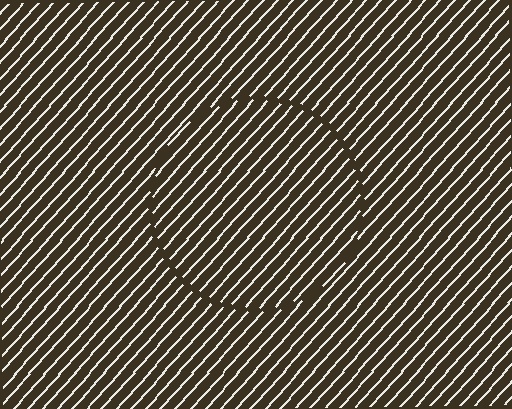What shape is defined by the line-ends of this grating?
An illusory circle. The interior of the shape contains the same grating, shifted by half a period — the contour is defined by the phase discontinuity where line-ends from the inner and outer gratings abut.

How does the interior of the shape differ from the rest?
The interior of the shape contains the same grating, shifted by half a period — the contour is defined by the phase discontinuity where line-ends from the inner and outer gratings abut.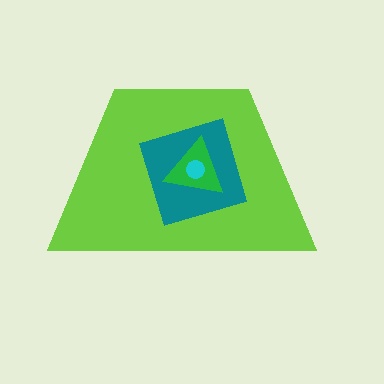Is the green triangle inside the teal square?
Yes.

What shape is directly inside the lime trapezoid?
The teal square.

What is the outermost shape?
The lime trapezoid.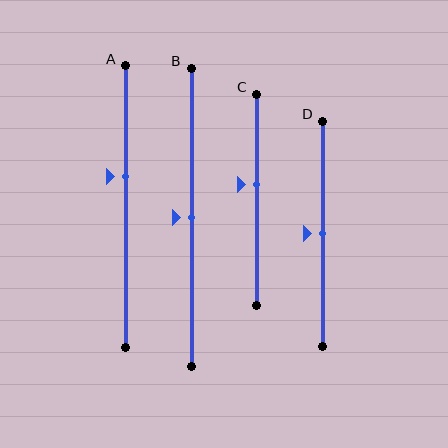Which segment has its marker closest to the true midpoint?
Segment B has its marker closest to the true midpoint.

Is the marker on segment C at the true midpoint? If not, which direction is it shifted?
No, the marker on segment C is shifted upward by about 7% of the segment length.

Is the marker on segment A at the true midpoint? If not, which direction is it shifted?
No, the marker on segment A is shifted upward by about 11% of the segment length.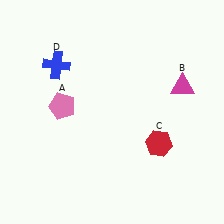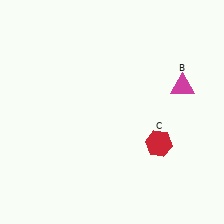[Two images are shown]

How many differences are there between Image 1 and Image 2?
There are 2 differences between the two images.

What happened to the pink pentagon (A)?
The pink pentagon (A) was removed in Image 2. It was in the top-left area of Image 1.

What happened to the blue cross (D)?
The blue cross (D) was removed in Image 2. It was in the top-left area of Image 1.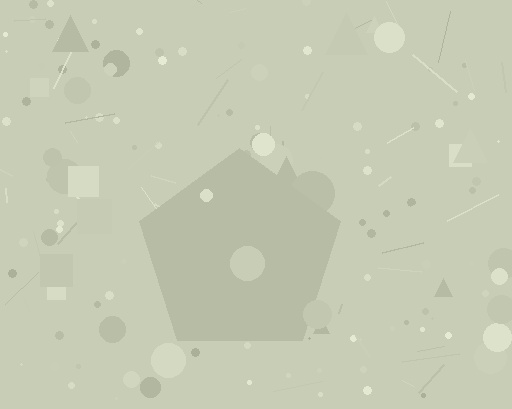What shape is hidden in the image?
A pentagon is hidden in the image.